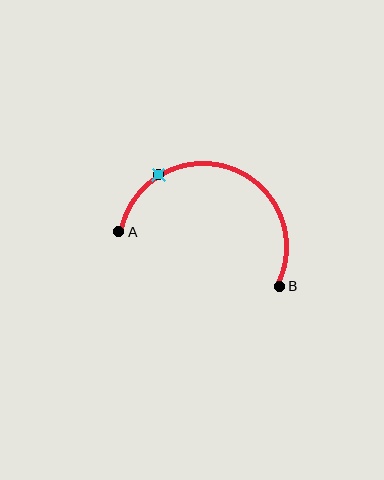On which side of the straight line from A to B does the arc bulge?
The arc bulges above the straight line connecting A and B.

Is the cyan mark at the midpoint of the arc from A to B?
No. The cyan mark lies on the arc but is closer to endpoint A. The arc midpoint would be at the point on the curve equidistant along the arc from both A and B.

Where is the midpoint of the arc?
The arc midpoint is the point on the curve farthest from the straight line joining A and B. It sits above that line.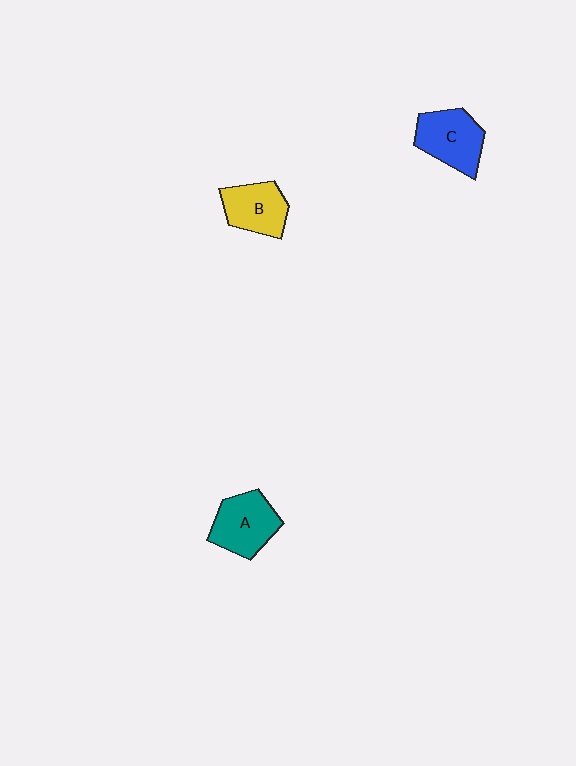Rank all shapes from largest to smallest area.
From largest to smallest: A (teal), C (blue), B (yellow).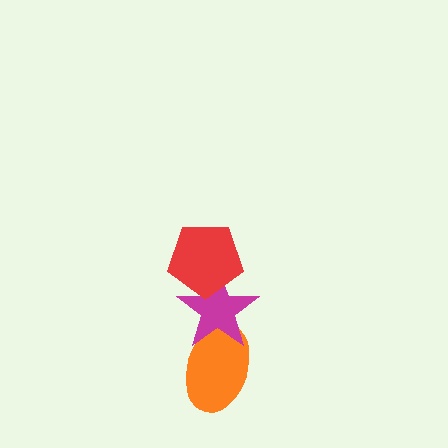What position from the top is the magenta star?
The magenta star is 2nd from the top.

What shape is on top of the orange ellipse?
The magenta star is on top of the orange ellipse.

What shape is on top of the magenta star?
The red pentagon is on top of the magenta star.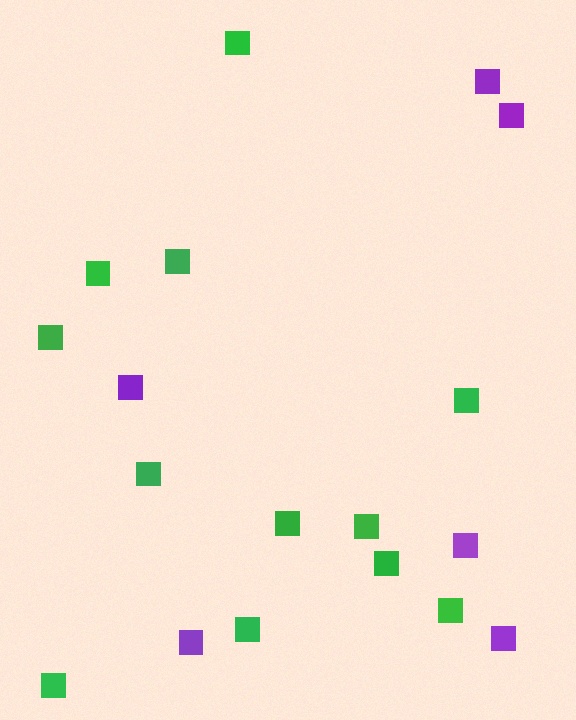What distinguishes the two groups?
There are 2 groups: one group of green squares (12) and one group of purple squares (6).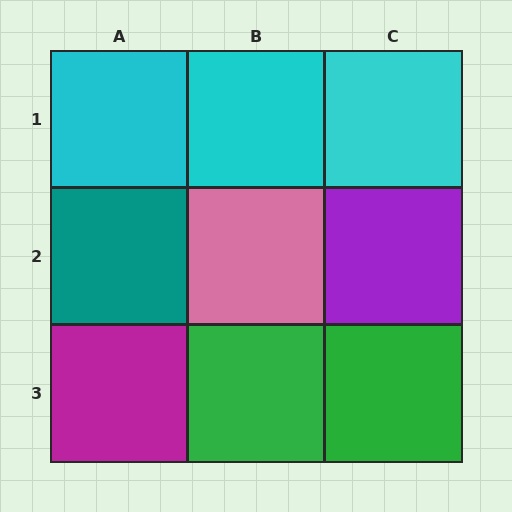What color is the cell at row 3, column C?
Green.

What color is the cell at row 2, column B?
Pink.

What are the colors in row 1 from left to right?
Cyan, cyan, cyan.